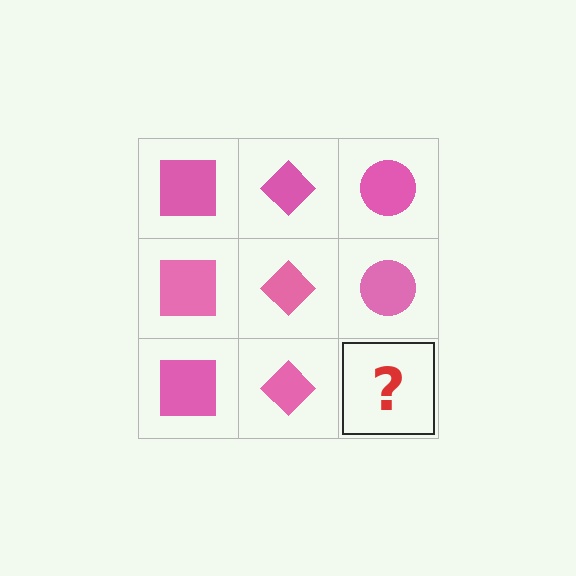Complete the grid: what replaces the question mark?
The question mark should be replaced with a pink circle.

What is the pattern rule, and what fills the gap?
The rule is that each column has a consistent shape. The gap should be filled with a pink circle.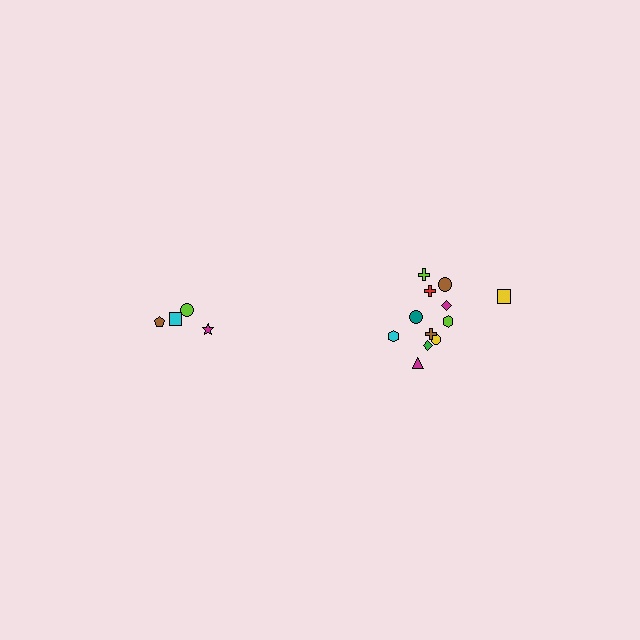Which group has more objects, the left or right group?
The right group.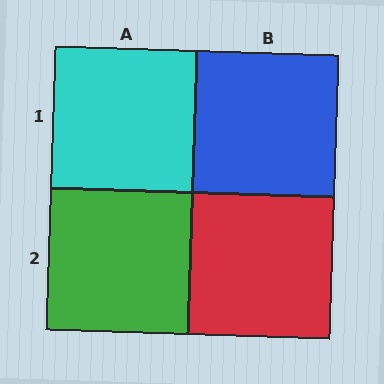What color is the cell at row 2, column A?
Green.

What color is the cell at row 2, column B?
Red.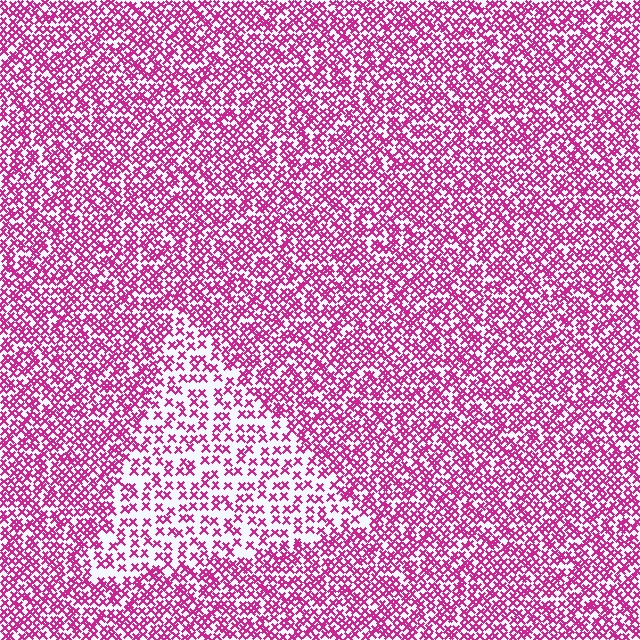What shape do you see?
I see a triangle.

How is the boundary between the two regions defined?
The boundary is defined by a change in element density (approximately 2.0x ratio). All elements are the same color, size, and shape.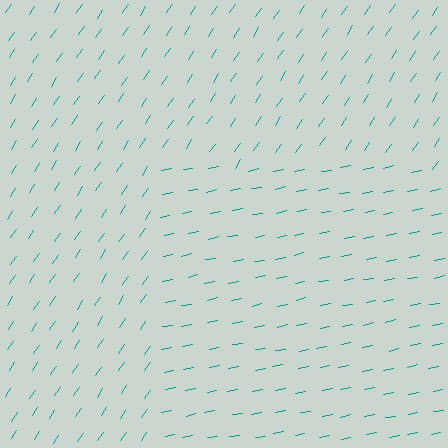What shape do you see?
I see a rectangle.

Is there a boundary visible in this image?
Yes, there is a texture boundary formed by a change in line orientation.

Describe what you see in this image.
The image is filled with small teal line segments. A rectangle region in the image has lines oriented differently from the surrounding lines, creating a visible texture boundary.